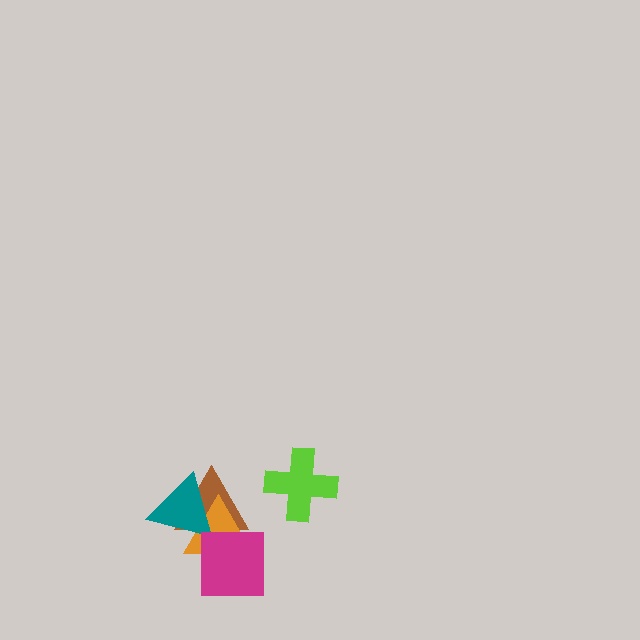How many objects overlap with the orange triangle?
3 objects overlap with the orange triangle.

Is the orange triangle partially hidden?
Yes, it is partially covered by another shape.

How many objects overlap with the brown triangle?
3 objects overlap with the brown triangle.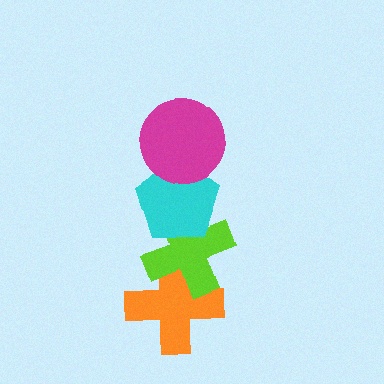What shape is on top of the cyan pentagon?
The magenta circle is on top of the cyan pentagon.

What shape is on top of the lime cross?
The cyan pentagon is on top of the lime cross.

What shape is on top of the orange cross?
The lime cross is on top of the orange cross.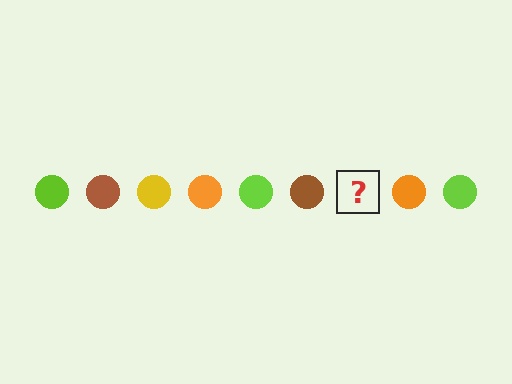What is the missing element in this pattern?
The missing element is a yellow circle.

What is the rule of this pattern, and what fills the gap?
The rule is that the pattern cycles through lime, brown, yellow, orange circles. The gap should be filled with a yellow circle.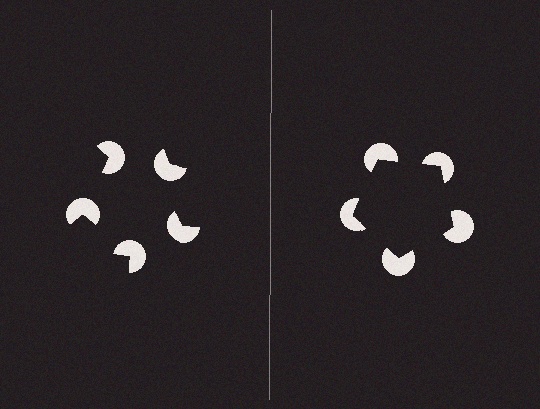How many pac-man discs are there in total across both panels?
10 — 5 on each side.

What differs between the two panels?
The pac-man discs are positioned identically on both sides; only the wedge orientations differ. On the right they align to a pentagon; on the left they are misaligned.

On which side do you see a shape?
An illusory pentagon appears on the right side. On the left side the wedge cuts are rotated, so no coherent shape forms.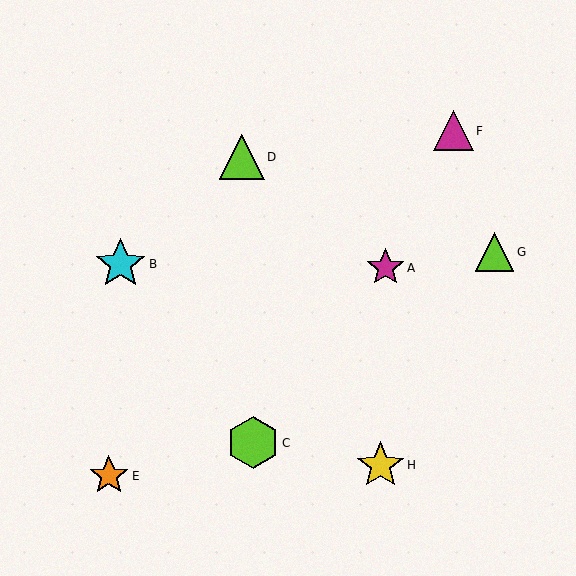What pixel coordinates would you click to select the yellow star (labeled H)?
Click at (381, 465) to select the yellow star H.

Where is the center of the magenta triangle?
The center of the magenta triangle is at (453, 131).